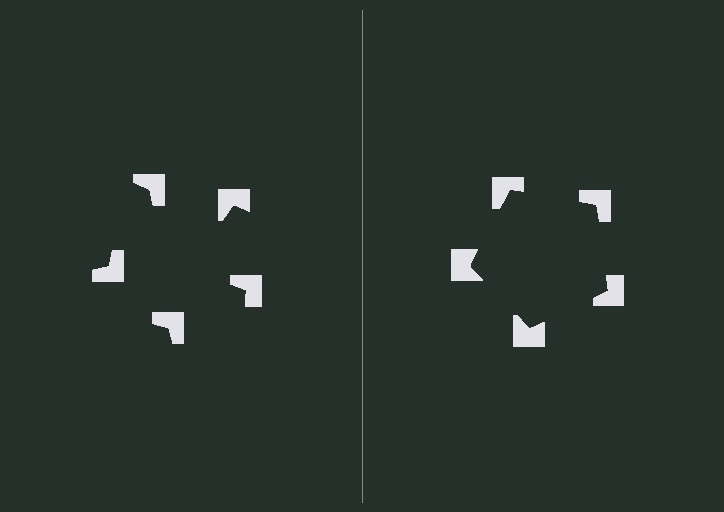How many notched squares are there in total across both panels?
10 — 5 on each side.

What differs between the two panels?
The notched squares are positioned identically on both sides; only the wedge orientations differ. On the right they align to a pentagon; on the left they are misaligned.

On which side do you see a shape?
An illusory pentagon appears on the right side. On the left side the wedge cuts are rotated, so no coherent shape forms.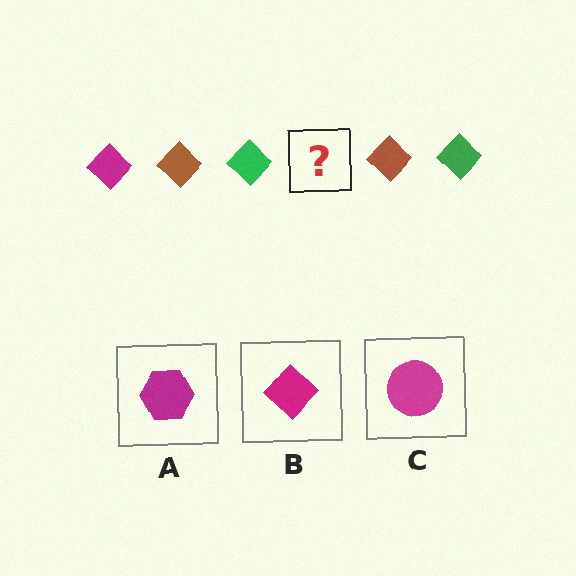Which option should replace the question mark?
Option B.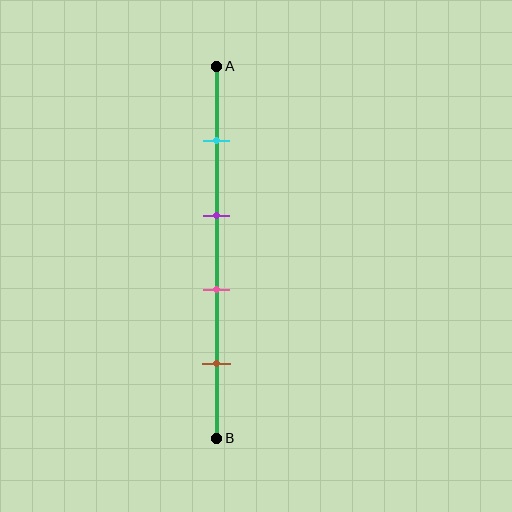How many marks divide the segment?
There are 4 marks dividing the segment.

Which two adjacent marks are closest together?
The purple and pink marks are the closest adjacent pair.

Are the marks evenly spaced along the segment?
Yes, the marks are approximately evenly spaced.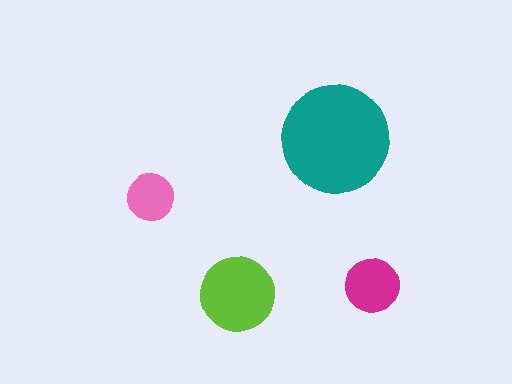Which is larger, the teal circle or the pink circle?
The teal one.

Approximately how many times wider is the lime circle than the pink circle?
About 1.5 times wider.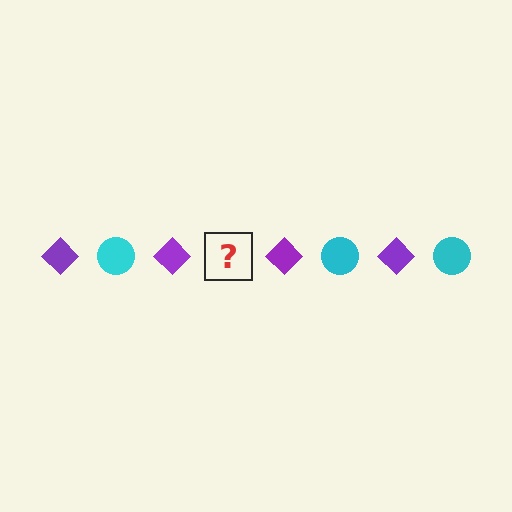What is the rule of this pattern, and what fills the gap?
The rule is that the pattern alternates between purple diamond and cyan circle. The gap should be filled with a cyan circle.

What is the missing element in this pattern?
The missing element is a cyan circle.